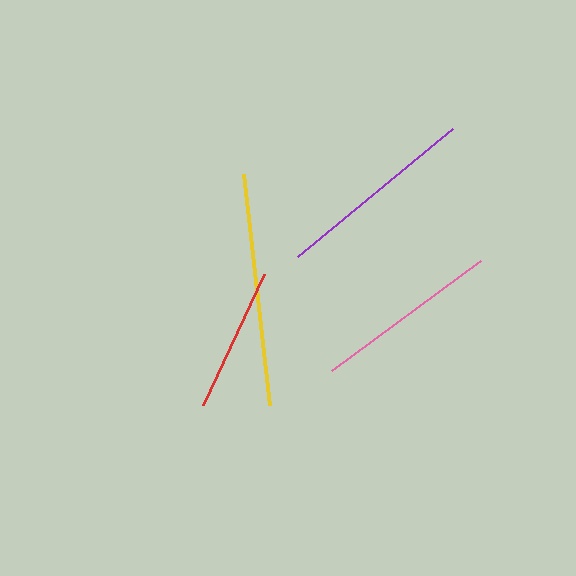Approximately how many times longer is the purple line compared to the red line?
The purple line is approximately 1.4 times the length of the red line.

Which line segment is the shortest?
The red line is the shortest at approximately 145 pixels.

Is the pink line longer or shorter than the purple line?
The purple line is longer than the pink line.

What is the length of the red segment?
The red segment is approximately 145 pixels long.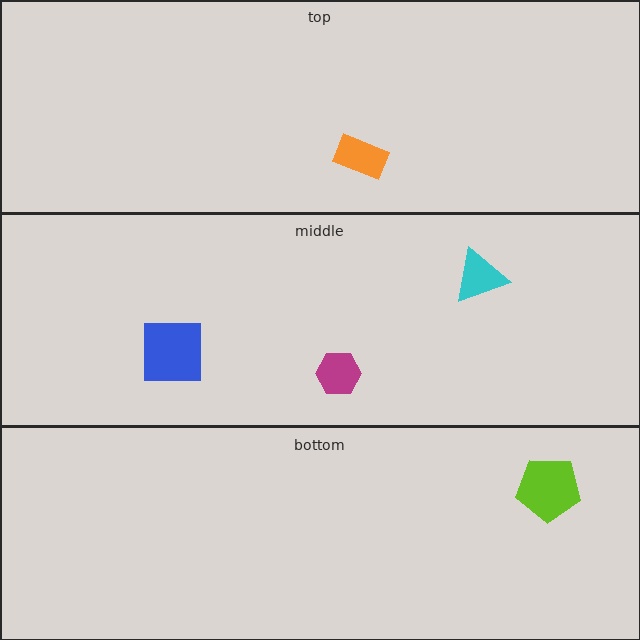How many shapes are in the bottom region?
1.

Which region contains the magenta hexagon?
The middle region.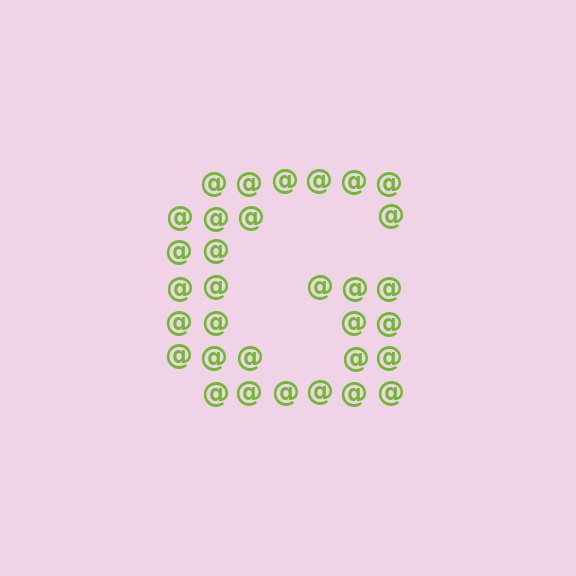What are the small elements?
The small elements are at signs.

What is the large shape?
The large shape is the letter G.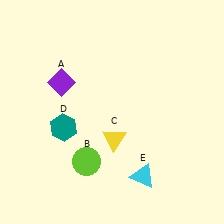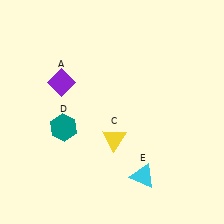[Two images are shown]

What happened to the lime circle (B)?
The lime circle (B) was removed in Image 2. It was in the bottom-left area of Image 1.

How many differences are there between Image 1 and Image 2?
There is 1 difference between the two images.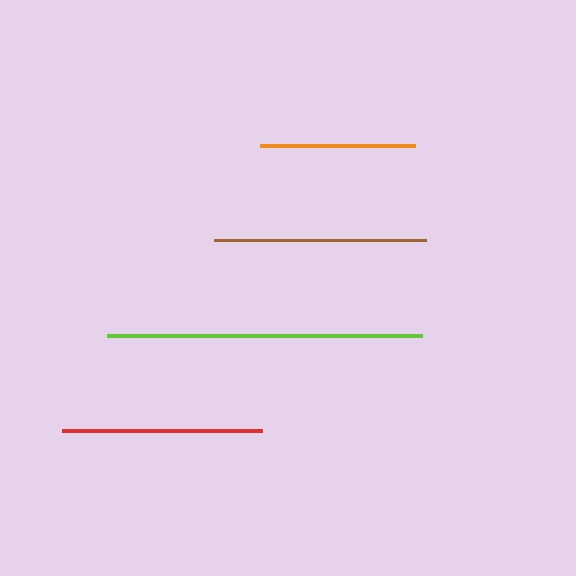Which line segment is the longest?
The lime line is the longest at approximately 315 pixels.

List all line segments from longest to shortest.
From longest to shortest: lime, brown, red, orange.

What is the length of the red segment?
The red segment is approximately 200 pixels long.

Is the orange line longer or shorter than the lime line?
The lime line is longer than the orange line.